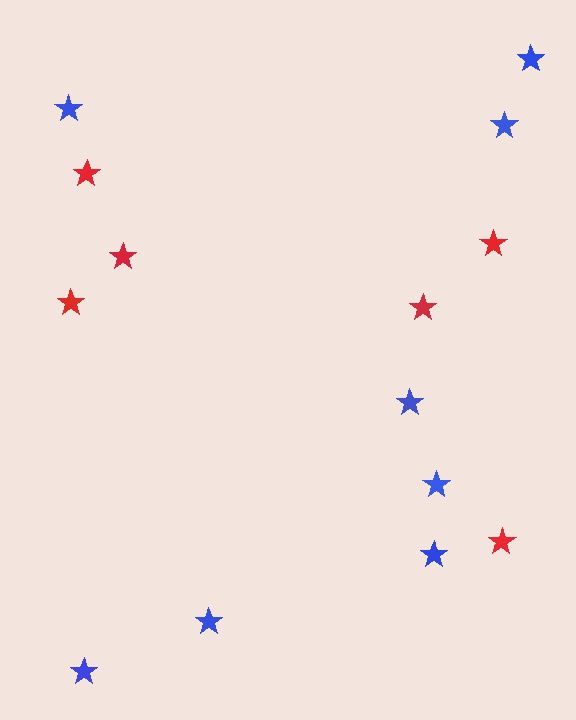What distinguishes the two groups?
There are 2 groups: one group of blue stars (8) and one group of red stars (6).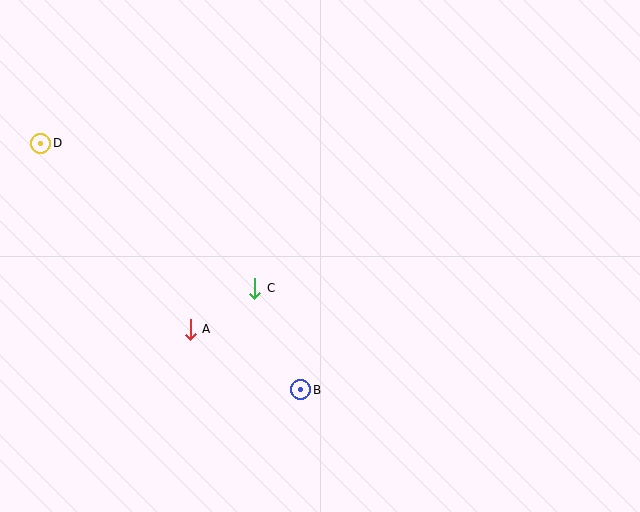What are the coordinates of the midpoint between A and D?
The midpoint between A and D is at (116, 236).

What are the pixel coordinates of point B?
Point B is at (301, 390).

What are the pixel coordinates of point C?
Point C is at (255, 288).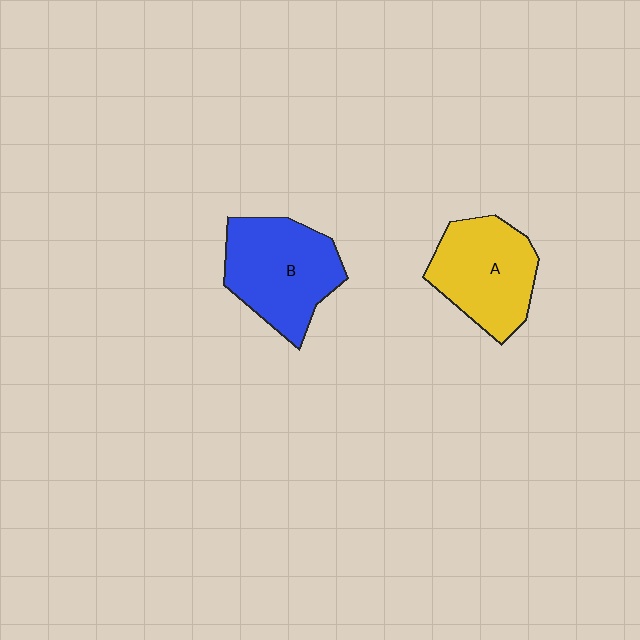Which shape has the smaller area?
Shape A (yellow).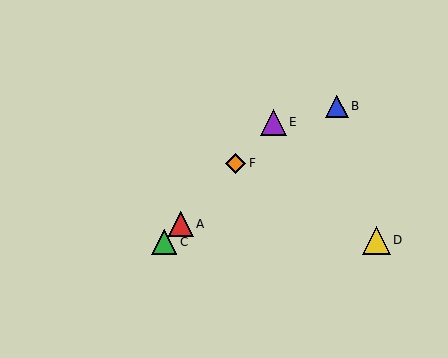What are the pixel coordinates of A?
Object A is at (181, 224).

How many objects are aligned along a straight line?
4 objects (A, C, E, F) are aligned along a straight line.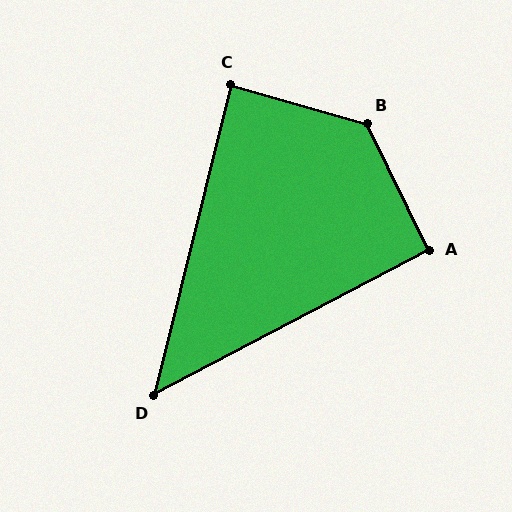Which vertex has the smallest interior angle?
D, at approximately 48 degrees.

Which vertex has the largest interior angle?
B, at approximately 132 degrees.